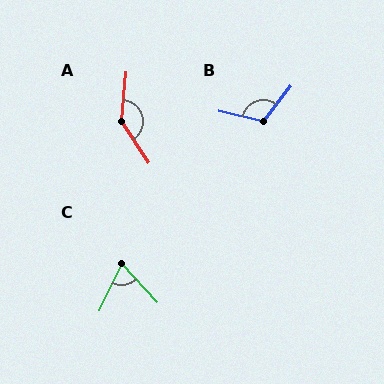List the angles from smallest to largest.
C (68°), B (115°), A (140°).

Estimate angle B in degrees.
Approximately 115 degrees.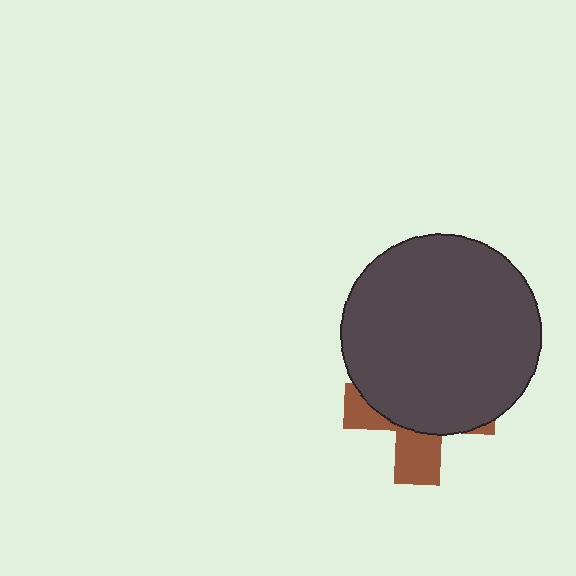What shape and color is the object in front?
The object in front is a dark gray circle.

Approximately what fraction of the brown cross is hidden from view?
Roughly 67% of the brown cross is hidden behind the dark gray circle.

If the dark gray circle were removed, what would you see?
You would see the complete brown cross.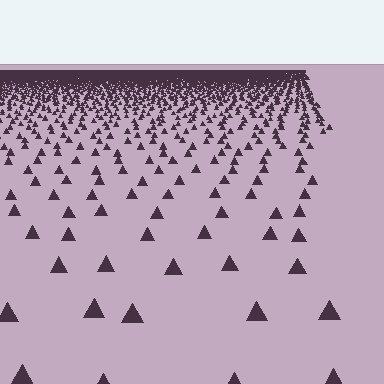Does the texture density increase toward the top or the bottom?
Density increases toward the top.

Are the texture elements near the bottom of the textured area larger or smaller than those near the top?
Larger. Near the bottom, elements are closer to the viewer and appear at a bigger on-screen size.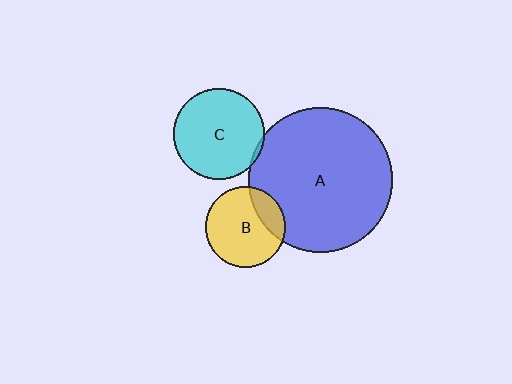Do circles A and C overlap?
Yes.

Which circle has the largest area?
Circle A (blue).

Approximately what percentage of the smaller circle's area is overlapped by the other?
Approximately 5%.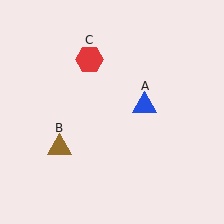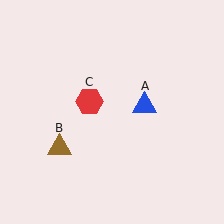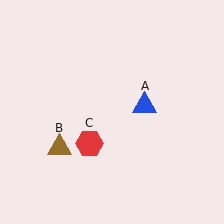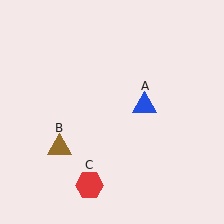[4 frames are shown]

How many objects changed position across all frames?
1 object changed position: red hexagon (object C).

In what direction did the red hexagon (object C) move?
The red hexagon (object C) moved down.